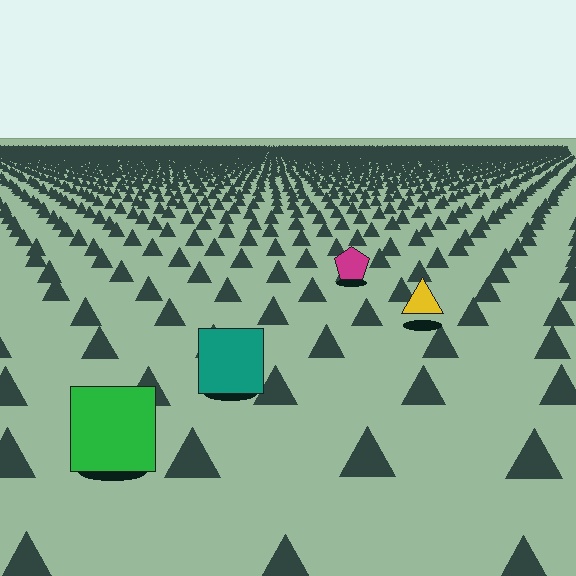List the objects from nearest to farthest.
From nearest to farthest: the green square, the teal square, the yellow triangle, the magenta pentagon.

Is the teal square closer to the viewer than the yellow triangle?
Yes. The teal square is closer — you can tell from the texture gradient: the ground texture is coarser near it.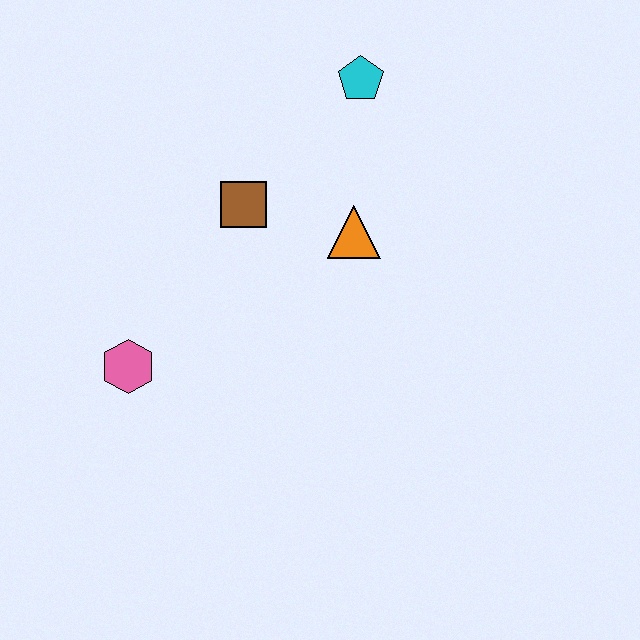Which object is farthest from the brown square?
The pink hexagon is farthest from the brown square.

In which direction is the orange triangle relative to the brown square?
The orange triangle is to the right of the brown square.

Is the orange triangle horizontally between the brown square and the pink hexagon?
No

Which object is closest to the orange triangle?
The brown square is closest to the orange triangle.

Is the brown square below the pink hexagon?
No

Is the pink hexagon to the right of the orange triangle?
No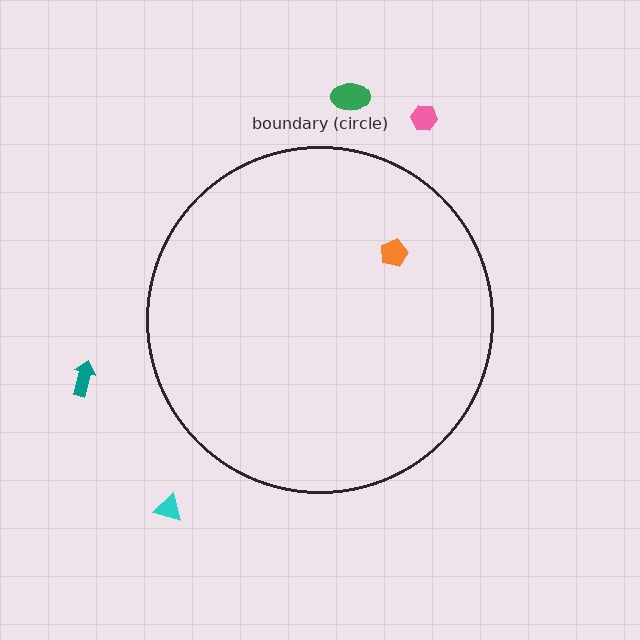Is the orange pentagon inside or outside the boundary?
Inside.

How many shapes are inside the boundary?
1 inside, 4 outside.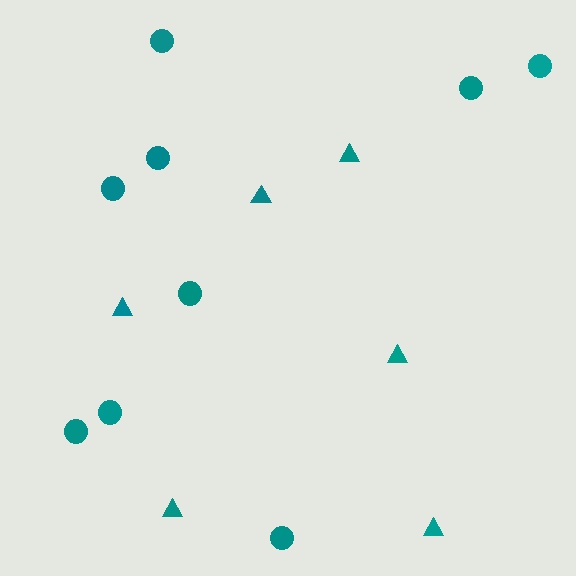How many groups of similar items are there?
There are 2 groups: one group of circles (9) and one group of triangles (6).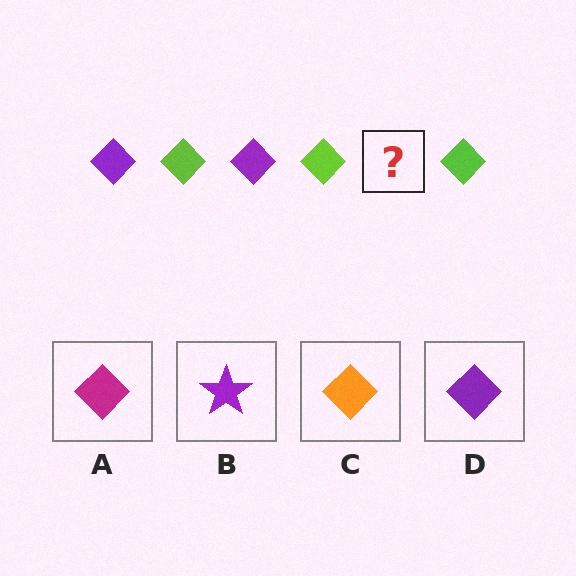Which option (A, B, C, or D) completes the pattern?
D.